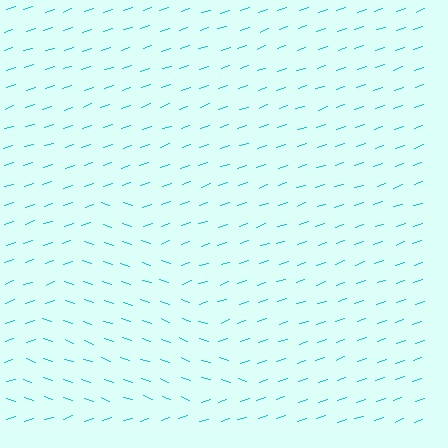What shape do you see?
I see a triangle.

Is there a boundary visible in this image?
Yes, there is a texture boundary formed by a change in line orientation.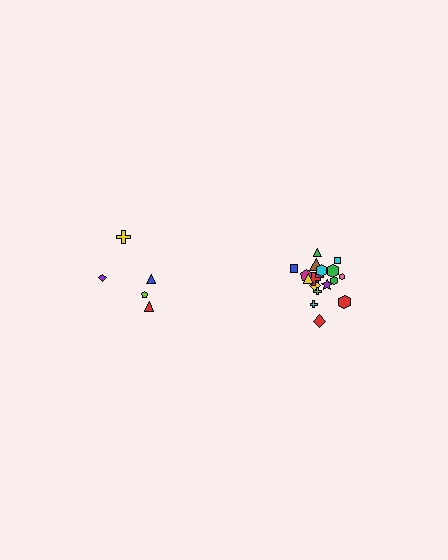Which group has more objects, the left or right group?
The right group.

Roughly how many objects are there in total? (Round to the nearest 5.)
Roughly 25 objects in total.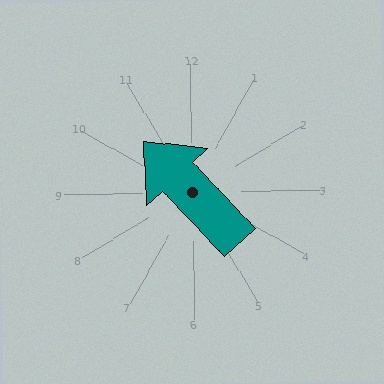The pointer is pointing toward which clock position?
Roughly 11 o'clock.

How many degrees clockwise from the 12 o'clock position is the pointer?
Approximately 317 degrees.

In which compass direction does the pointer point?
Northwest.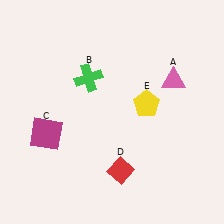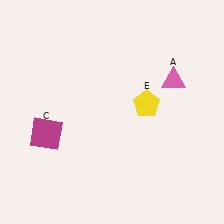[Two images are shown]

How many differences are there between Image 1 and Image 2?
There are 2 differences between the two images.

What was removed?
The green cross (B), the red diamond (D) were removed in Image 2.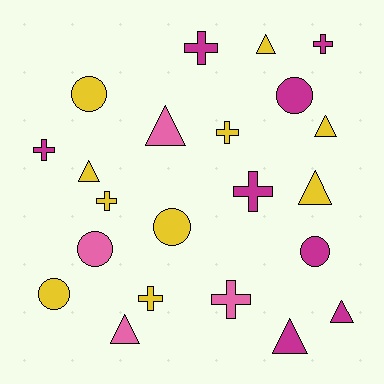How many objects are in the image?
There are 22 objects.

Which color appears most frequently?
Yellow, with 10 objects.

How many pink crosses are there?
There is 1 pink cross.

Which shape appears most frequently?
Cross, with 8 objects.